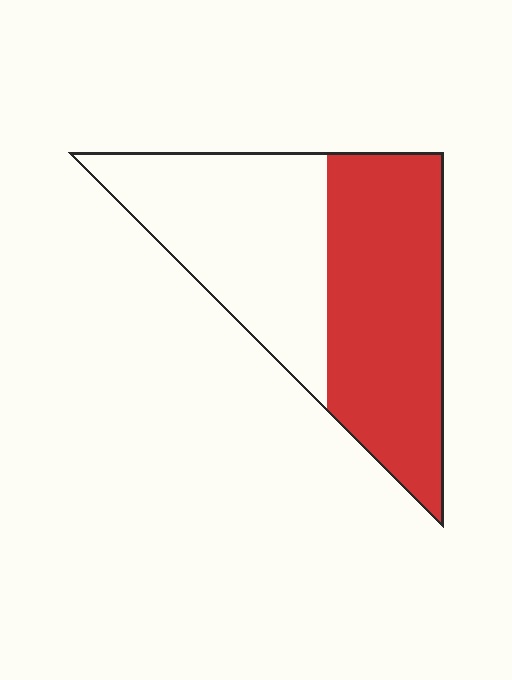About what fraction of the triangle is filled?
About one half (1/2).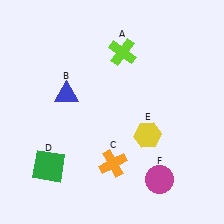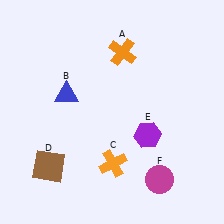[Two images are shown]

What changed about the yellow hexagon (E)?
In Image 1, E is yellow. In Image 2, it changed to purple.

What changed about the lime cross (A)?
In Image 1, A is lime. In Image 2, it changed to orange.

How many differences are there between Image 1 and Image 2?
There are 3 differences between the two images.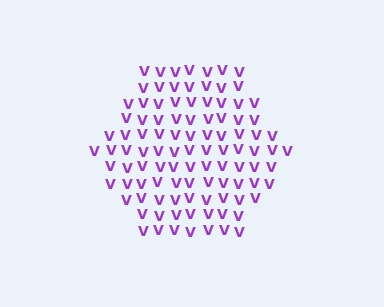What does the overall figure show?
The overall figure shows a hexagon.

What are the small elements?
The small elements are letter V's.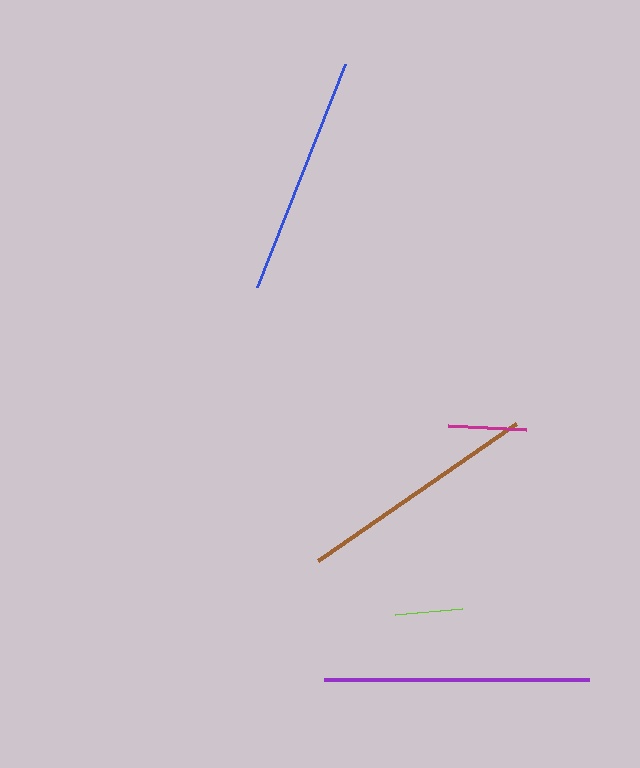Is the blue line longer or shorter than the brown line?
The brown line is longer than the blue line.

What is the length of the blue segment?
The blue segment is approximately 240 pixels long.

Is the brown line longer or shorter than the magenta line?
The brown line is longer than the magenta line.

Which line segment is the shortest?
The lime line is the shortest at approximately 67 pixels.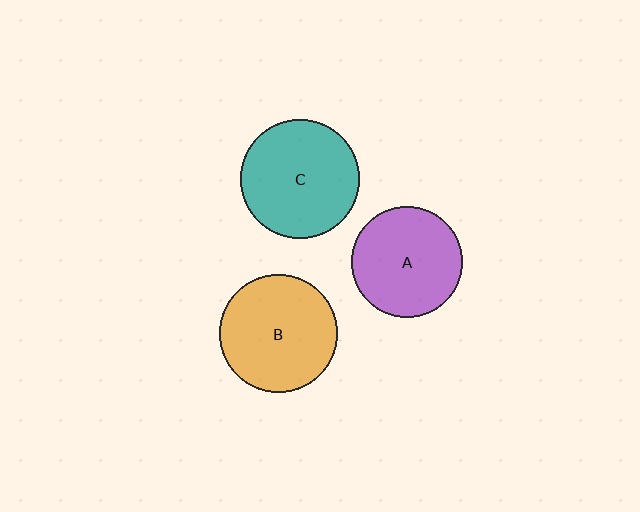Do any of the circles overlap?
No, none of the circles overlap.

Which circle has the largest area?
Circle B (orange).